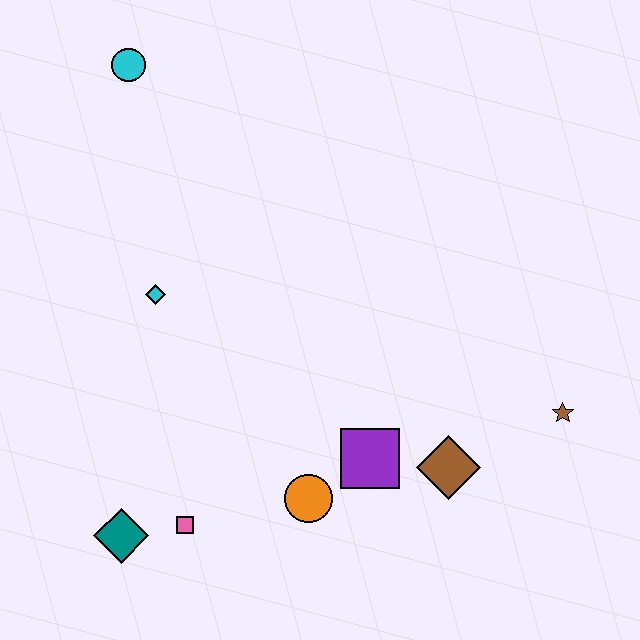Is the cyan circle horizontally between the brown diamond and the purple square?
No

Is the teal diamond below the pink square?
Yes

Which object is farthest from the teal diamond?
The cyan circle is farthest from the teal diamond.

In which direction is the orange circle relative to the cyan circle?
The orange circle is below the cyan circle.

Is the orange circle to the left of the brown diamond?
Yes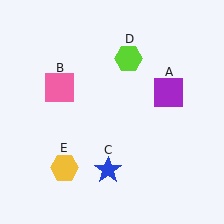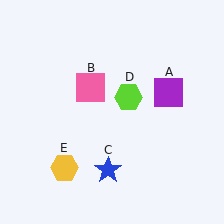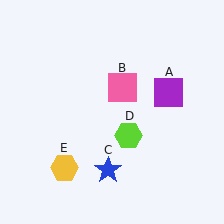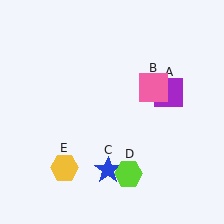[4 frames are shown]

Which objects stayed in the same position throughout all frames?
Purple square (object A) and blue star (object C) and yellow hexagon (object E) remained stationary.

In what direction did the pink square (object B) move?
The pink square (object B) moved right.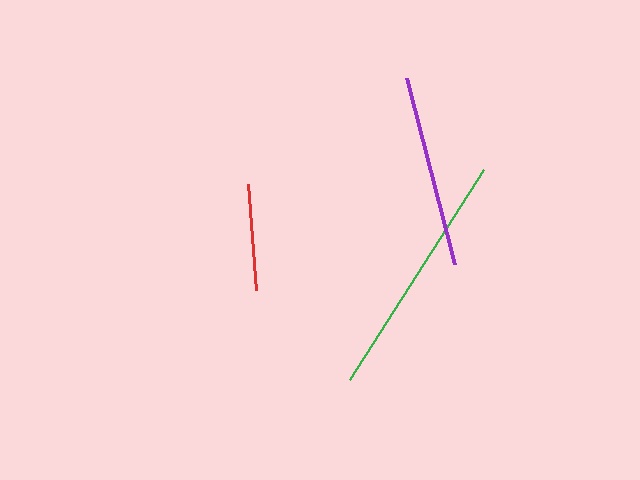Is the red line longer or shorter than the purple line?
The purple line is longer than the red line.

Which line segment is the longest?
The green line is the longest at approximately 249 pixels.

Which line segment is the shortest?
The red line is the shortest at approximately 107 pixels.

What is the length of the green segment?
The green segment is approximately 249 pixels long.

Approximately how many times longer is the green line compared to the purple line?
The green line is approximately 1.3 times the length of the purple line.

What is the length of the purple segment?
The purple segment is approximately 193 pixels long.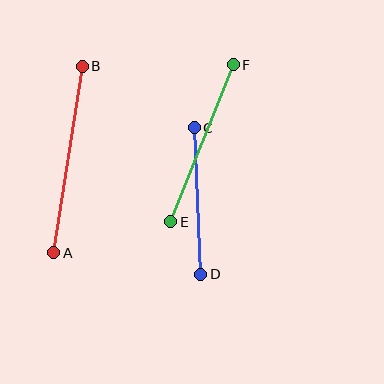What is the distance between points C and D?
The distance is approximately 147 pixels.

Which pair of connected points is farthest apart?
Points A and B are farthest apart.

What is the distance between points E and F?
The distance is approximately 169 pixels.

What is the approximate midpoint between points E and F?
The midpoint is at approximately (202, 143) pixels.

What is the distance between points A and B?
The distance is approximately 188 pixels.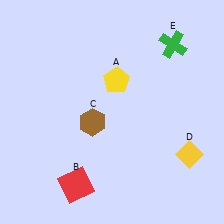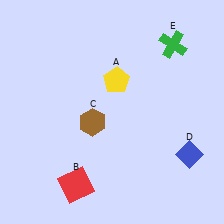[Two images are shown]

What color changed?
The diamond (D) changed from yellow in Image 1 to blue in Image 2.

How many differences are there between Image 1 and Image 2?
There is 1 difference between the two images.